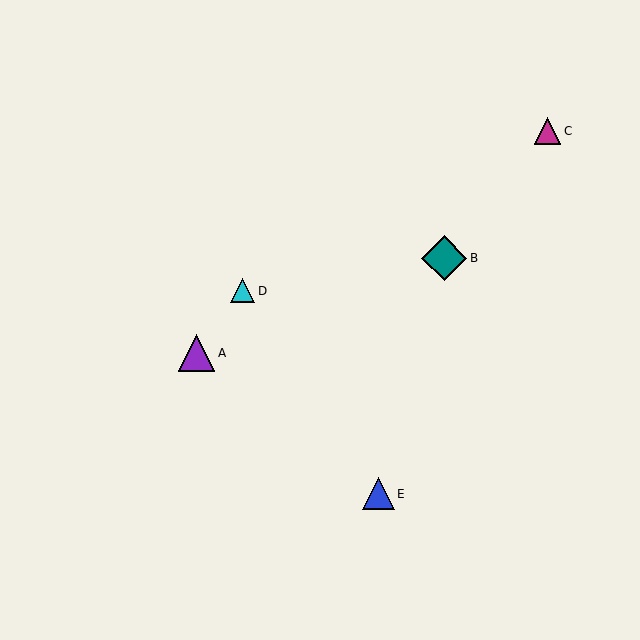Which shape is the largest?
The teal diamond (labeled B) is the largest.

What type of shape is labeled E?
Shape E is a blue triangle.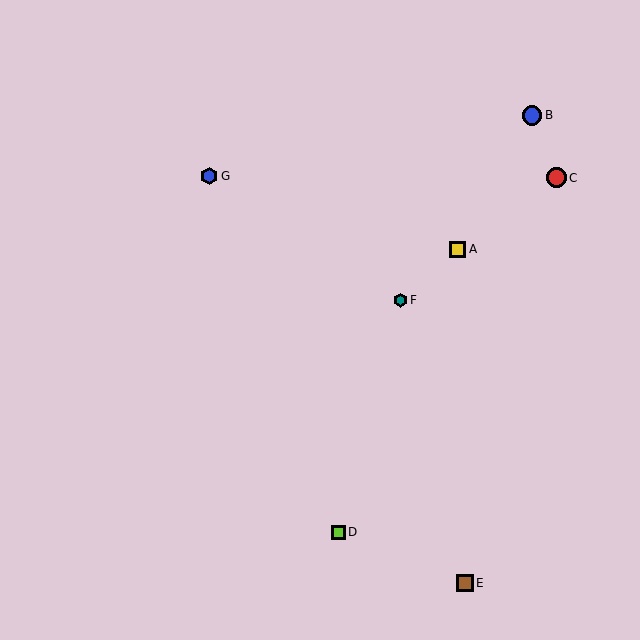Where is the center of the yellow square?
The center of the yellow square is at (458, 249).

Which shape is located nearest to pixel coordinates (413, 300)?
The teal hexagon (labeled F) at (400, 300) is nearest to that location.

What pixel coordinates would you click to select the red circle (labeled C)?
Click at (556, 178) to select the red circle C.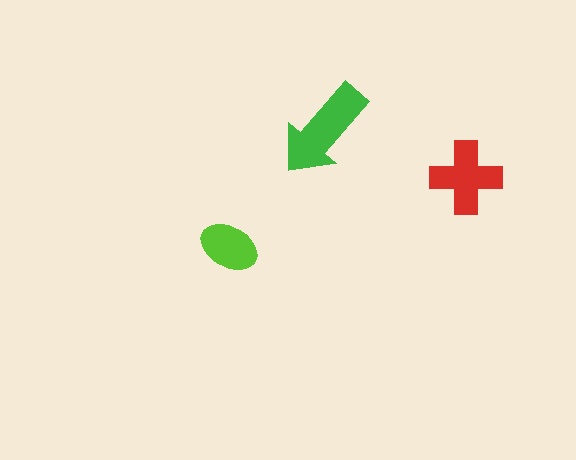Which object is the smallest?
The lime ellipse.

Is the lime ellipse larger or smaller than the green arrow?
Smaller.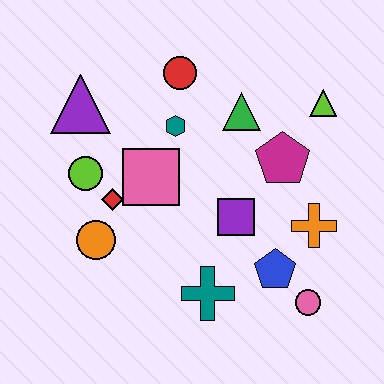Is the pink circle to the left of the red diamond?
No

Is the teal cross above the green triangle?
No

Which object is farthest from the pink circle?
The purple triangle is farthest from the pink circle.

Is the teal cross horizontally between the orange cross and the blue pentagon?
No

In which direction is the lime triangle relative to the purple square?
The lime triangle is above the purple square.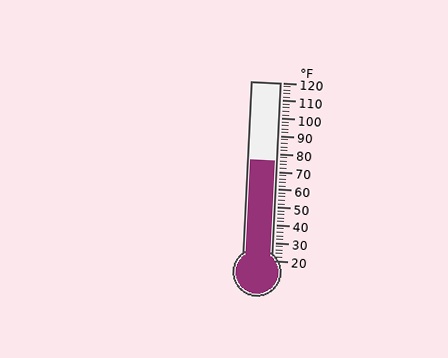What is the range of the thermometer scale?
The thermometer scale ranges from 20°F to 120°F.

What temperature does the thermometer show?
The thermometer shows approximately 76°F.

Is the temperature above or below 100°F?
The temperature is below 100°F.